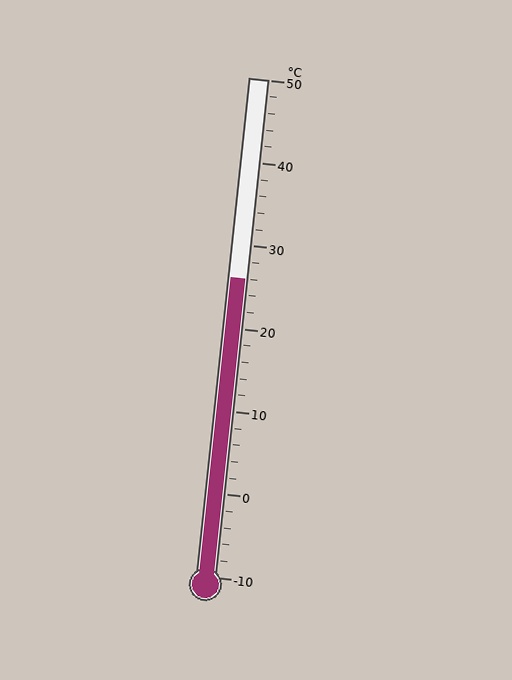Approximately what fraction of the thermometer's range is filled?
The thermometer is filled to approximately 60% of its range.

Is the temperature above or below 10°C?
The temperature is above 10°C.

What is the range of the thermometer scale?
The thermometer scale ranges from -10°C to 50°C.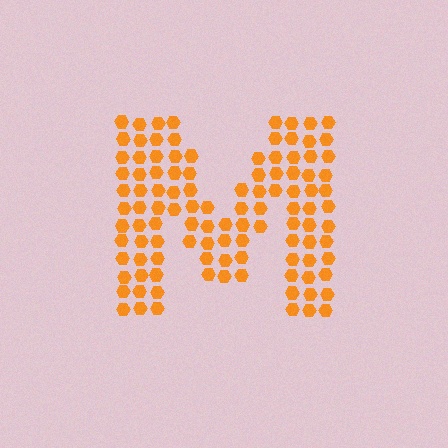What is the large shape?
The large shape is the letter M.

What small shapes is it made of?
It is made of small hexagons.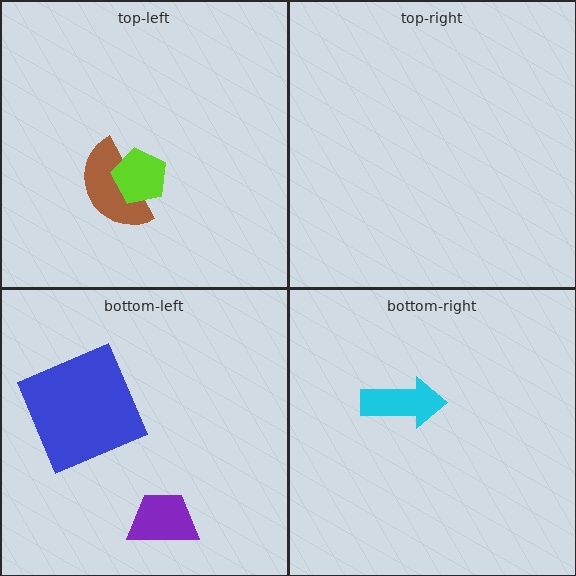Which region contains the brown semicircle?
The top-left region.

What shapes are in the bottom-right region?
The cyan arrow.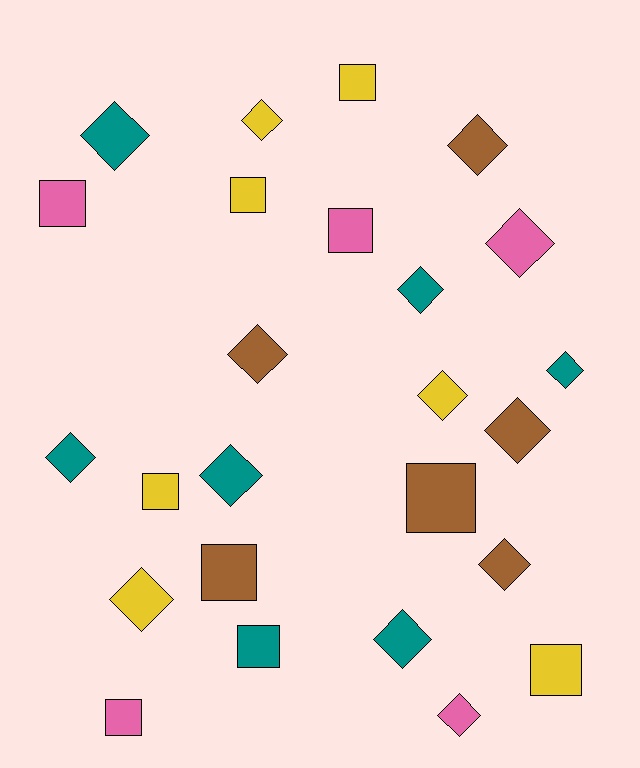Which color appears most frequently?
Teal, with 7 objects.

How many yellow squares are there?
There are 4 yellow squares.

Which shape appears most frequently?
Diamond, with 15 objects.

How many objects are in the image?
There are 25 objects.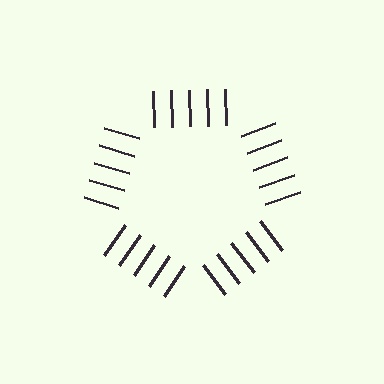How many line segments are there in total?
25 — 5 along each of the 5 edges.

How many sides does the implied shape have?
5 sides — the line-ends trace a pentagon.